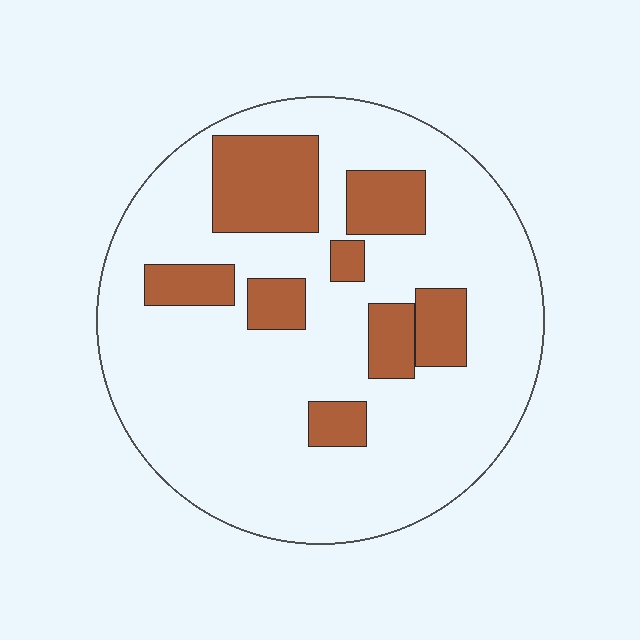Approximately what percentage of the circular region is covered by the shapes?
Approximately 20%.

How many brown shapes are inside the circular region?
8.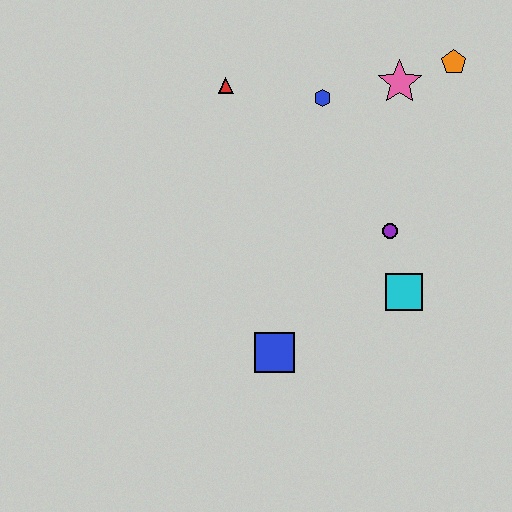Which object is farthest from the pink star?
The blue square is farthest from the pink star.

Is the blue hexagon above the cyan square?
Yes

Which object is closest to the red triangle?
The blue hexagon is closest to the red triangle.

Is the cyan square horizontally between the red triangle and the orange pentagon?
Yes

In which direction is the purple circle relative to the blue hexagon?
The purple circle is below the blue hexagon.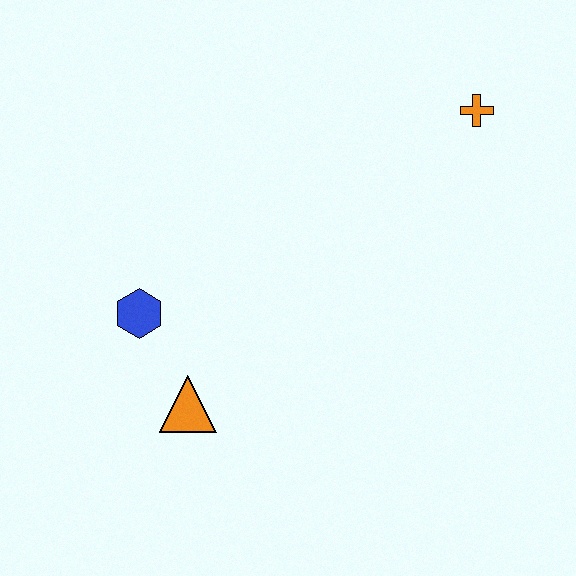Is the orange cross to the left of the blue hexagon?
No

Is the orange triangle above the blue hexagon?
No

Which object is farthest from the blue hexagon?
The orange cross is farthest from the blue hexagon.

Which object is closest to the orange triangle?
The blue hexagon is closest to the orange triangle.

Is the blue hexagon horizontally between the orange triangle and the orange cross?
No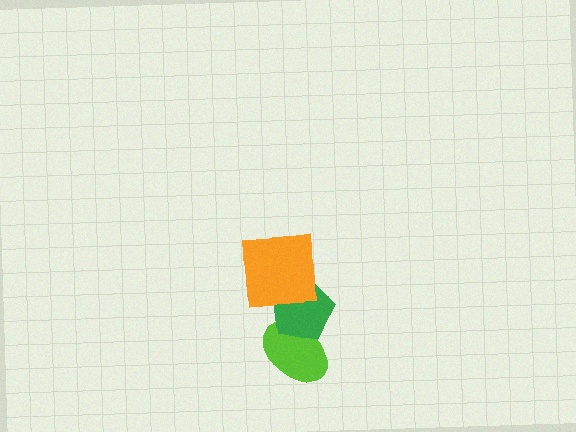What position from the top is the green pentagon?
The green pentagon is 2nd from the top.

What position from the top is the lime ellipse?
The lime ellipse is 3rd from the top.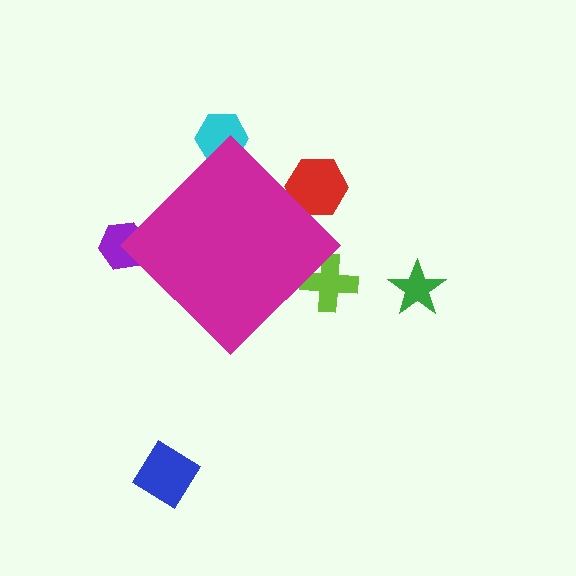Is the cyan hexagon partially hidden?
Yes, the cyan hexagon is partially hidden behind the magenta diamond.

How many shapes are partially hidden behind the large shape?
4 shapes are partially hidden.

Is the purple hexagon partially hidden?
Yes, the purple hexagon is partially hidden behind the magenta diamond.